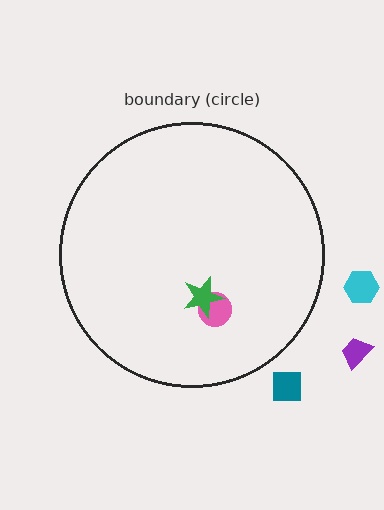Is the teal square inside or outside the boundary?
Outside.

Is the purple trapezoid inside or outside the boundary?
Outside.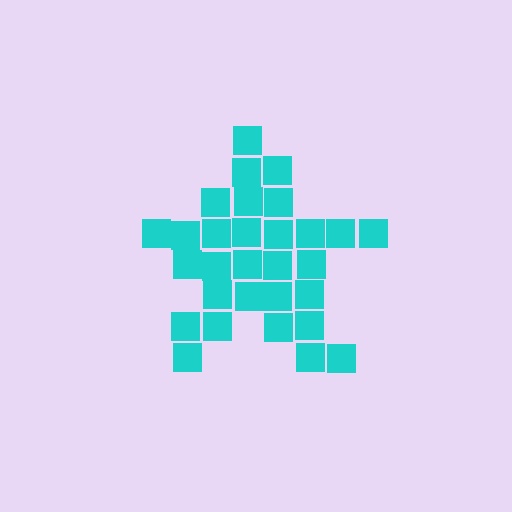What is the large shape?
The large shape is a star.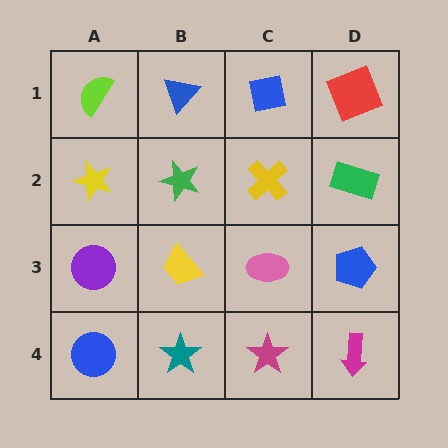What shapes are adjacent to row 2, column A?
A lime semicircle (row 1, column A), a purple circle (row 3, column A), a green star (row 2, column B).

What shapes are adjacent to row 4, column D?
A blue pentagon (row 3, column D), a magenta star (row 4, column C).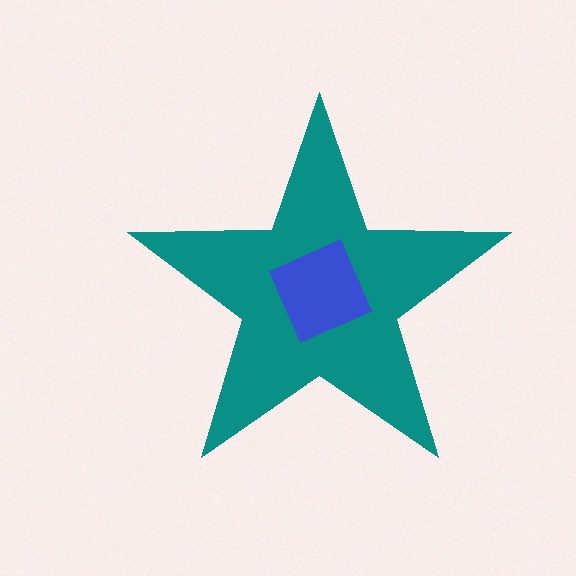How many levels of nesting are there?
2.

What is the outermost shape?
The teal star.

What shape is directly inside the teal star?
The blue diamond.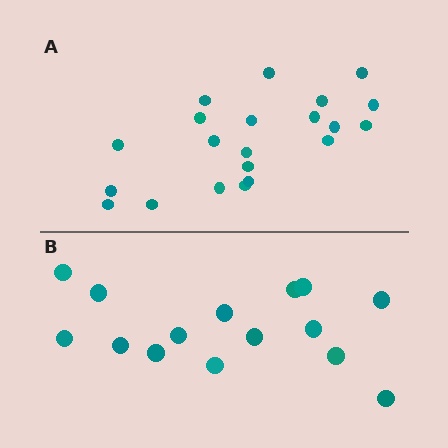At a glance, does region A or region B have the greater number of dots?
Region A (the top region) has more dots.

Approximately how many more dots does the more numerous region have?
Region A has about 6 more dots than region B.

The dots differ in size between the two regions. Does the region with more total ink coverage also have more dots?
No. Region B has more total ink coverage because its dots are larger, but region A actually contains more individual dots. Total area can be misleading — the number of items is what matters here.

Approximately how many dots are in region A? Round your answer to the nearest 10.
About 20 dots. (The exact count is 21, which rounds to 20.)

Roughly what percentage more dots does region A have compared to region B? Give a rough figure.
About 40% more.